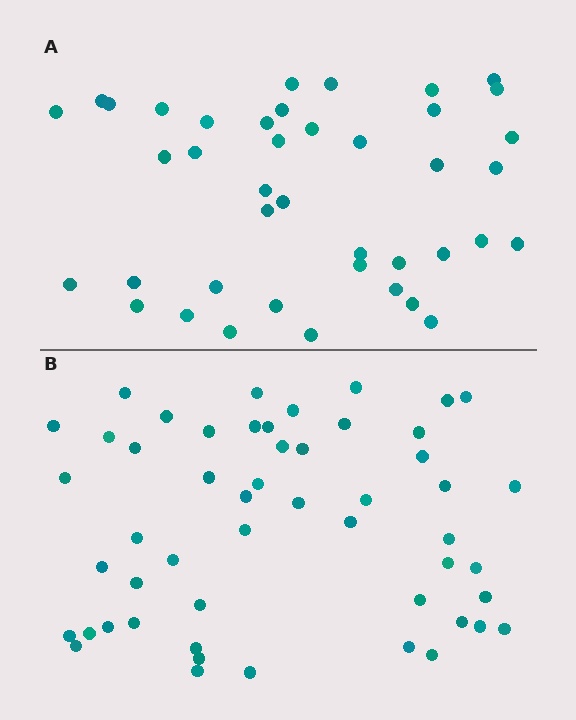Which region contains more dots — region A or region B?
Region B (the bottom region) has more dots.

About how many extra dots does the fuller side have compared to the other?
Region B has roughly 12 or so more dots than region A.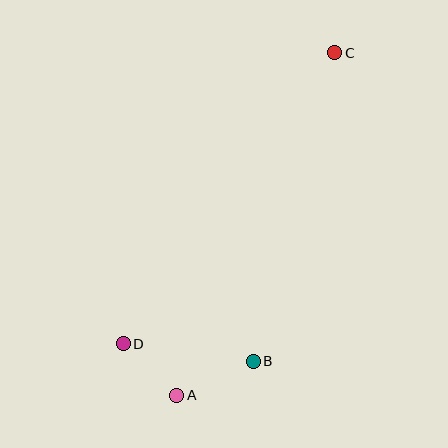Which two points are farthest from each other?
Points A and C are farthest from each other.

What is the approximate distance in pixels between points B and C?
The distance between B and C is approximately 319 pixels.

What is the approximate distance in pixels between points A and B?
The distance between A and B is approximately 84 pixels.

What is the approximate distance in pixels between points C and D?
The distance between C and D is approximately 360 pixels.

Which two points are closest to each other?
Points A and D are closest to each other.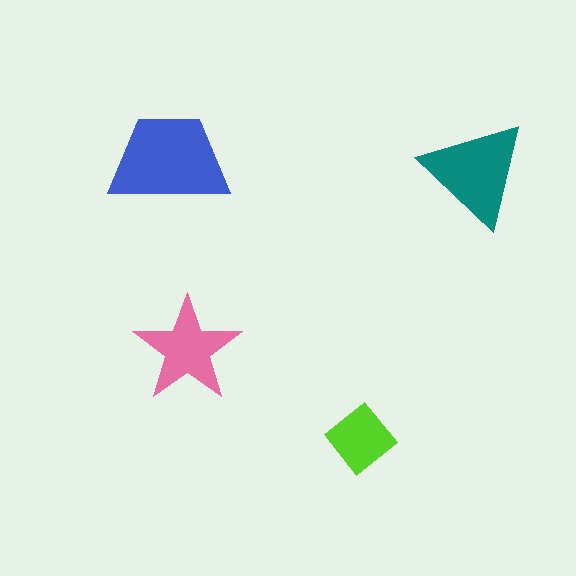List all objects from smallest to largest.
The lime diamond, the pink star, the teal triangle, the blue trapezoid.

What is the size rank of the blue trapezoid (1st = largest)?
1st.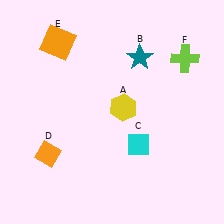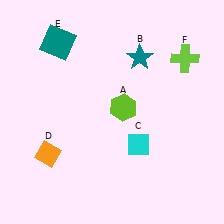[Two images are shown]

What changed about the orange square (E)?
In Image 1, E is orange. In Image 2, it changed to teal.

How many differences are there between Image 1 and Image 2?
There are 2 differences between the two images.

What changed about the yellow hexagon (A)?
In Image 1, A is yellow. In Image 2, it changed to lime.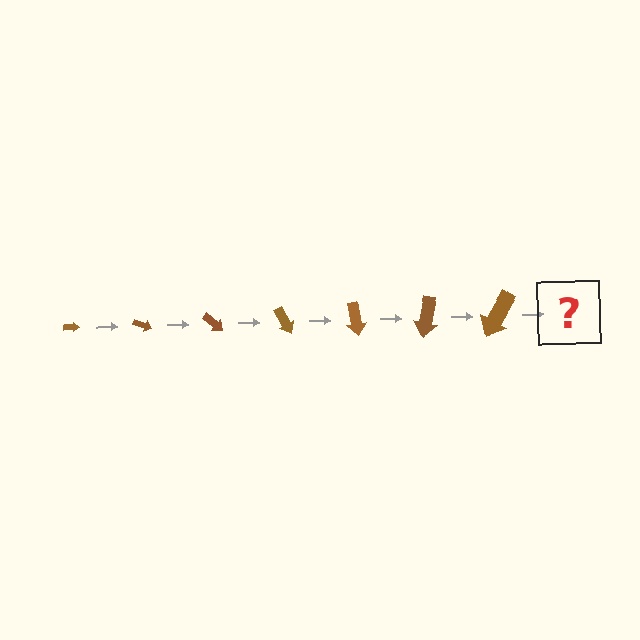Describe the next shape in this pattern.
It should be an arrow, larger than the previous one and rotated 140 degrees from the start.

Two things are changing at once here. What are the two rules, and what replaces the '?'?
The two rules are that the arrow grows larger each step and it rotates 20 degrees each step. The '?' should be an arrow, larger than the previous one and rotated 140 degrees from the start.